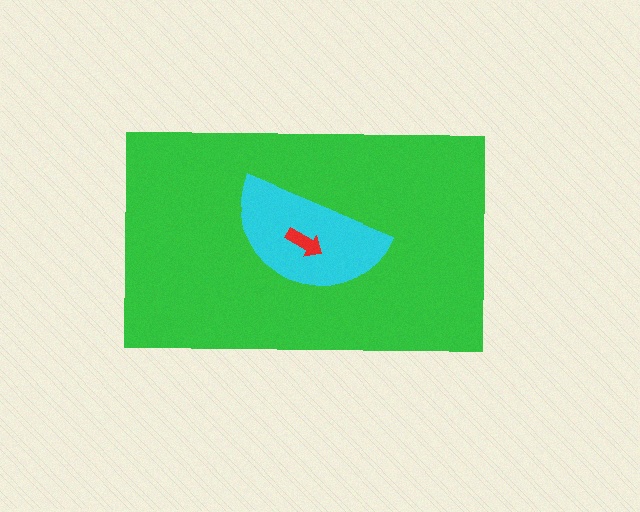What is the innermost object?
The red arrow.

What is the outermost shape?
The green rectangle.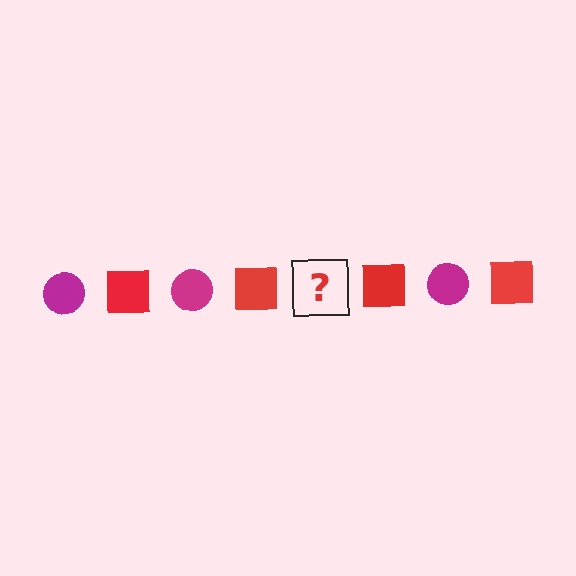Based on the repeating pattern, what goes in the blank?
The blank should be a magenta circle.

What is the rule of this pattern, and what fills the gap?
The rule is that the pattern alternates between magenta circle and red square. The gap should be filled with a magenta circle.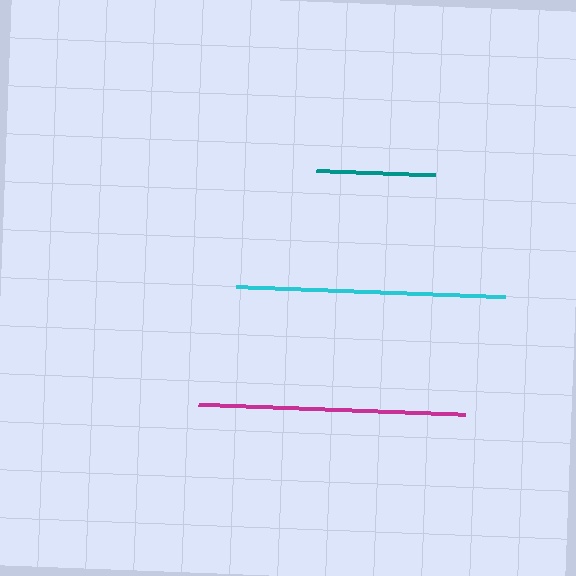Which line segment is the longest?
The cyan line is the longest at approximately 269 pixels.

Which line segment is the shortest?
The teal line is the shortest at approximately 118 pixels.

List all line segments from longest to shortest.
From longest to shortest: cyan, magenta, teal.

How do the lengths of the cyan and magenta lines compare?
The cyan and magenta lines are approximately the same length.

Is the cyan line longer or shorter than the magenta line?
The cyan line is longer than the magenta line.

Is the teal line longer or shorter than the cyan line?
The cyan line is longer than the teal line.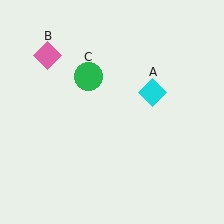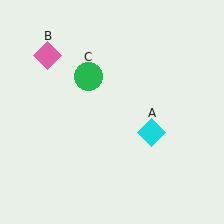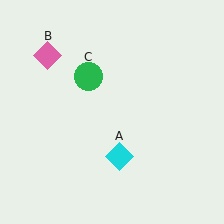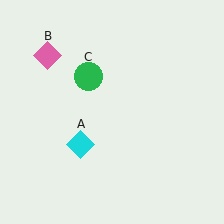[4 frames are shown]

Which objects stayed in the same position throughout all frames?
Pink diamond (object B) and green circle (object C) remained stationary.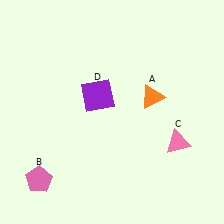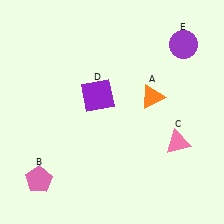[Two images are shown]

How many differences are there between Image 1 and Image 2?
There is 1 difference between the two images.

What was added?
A purple circle (E) was added in Image 2.